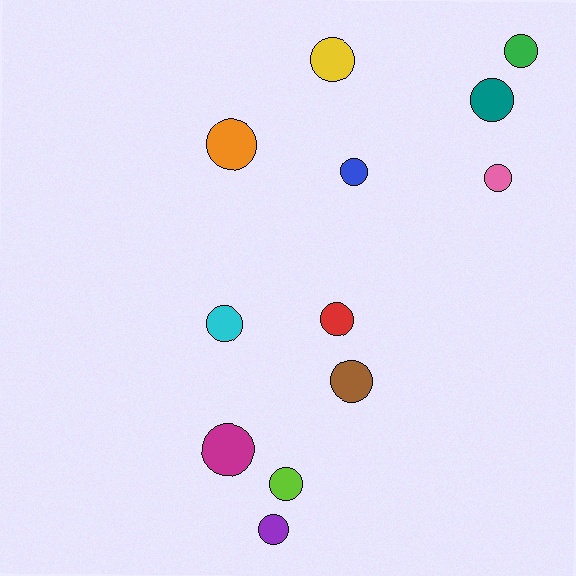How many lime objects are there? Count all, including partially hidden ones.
There is 1 lime object.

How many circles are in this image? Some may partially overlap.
There are 12 circles.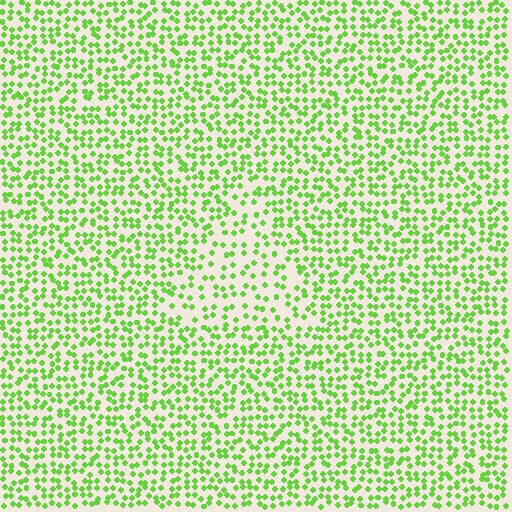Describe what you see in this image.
The image contains small lime elements arranged at two different densities. A triangle-shaped region is visible where the elements are less densely packed than the surrounding area.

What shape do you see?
I see a triangle.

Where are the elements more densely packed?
The elements are more densely packed outside the triangle boundary.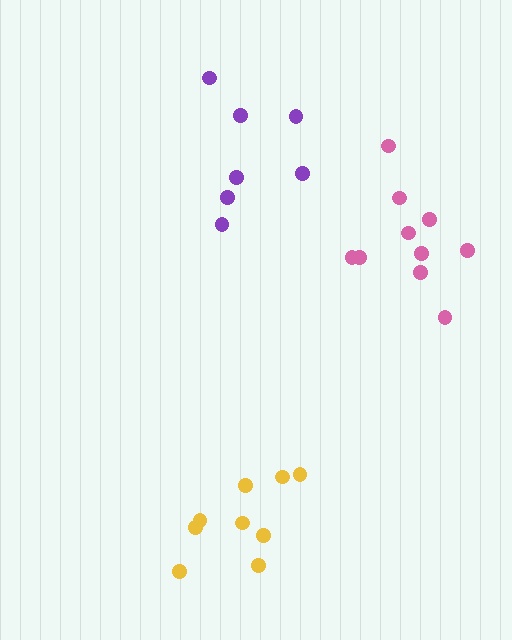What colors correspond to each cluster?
The clusters are colored: purple, yellow, pink.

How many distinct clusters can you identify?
There are 3 distinct clusters.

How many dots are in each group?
Group 1: 7 dots, Group 2: 9 dots, Group 3: 10 dots (26 total).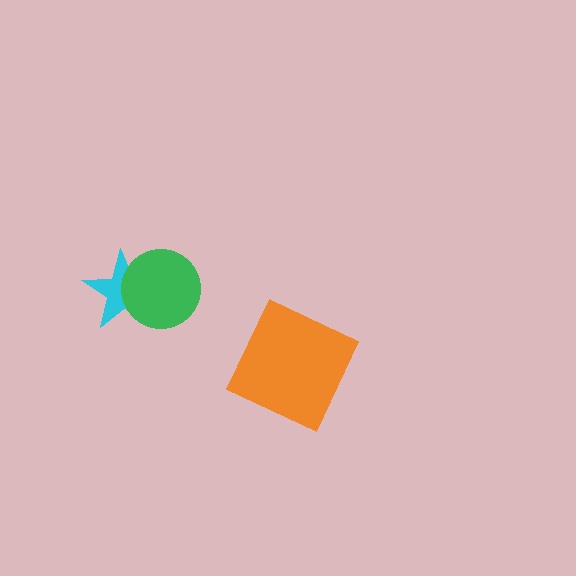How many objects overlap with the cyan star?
1 object overlaps with the cyan star.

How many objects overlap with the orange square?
0 objects overlap with the orange square.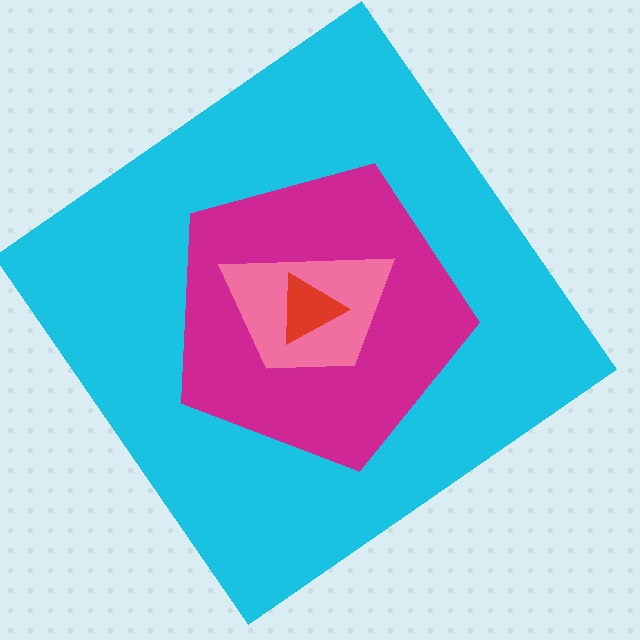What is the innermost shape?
The red triangle.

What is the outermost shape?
The cyan diamond.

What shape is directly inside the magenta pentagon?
The pink trapezoid.